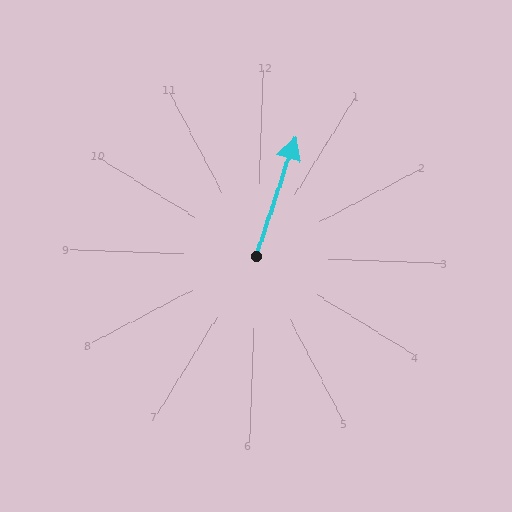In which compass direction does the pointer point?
North.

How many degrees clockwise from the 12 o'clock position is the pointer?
Approximately 16 degrees.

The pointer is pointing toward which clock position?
Roughly 1 o'clock.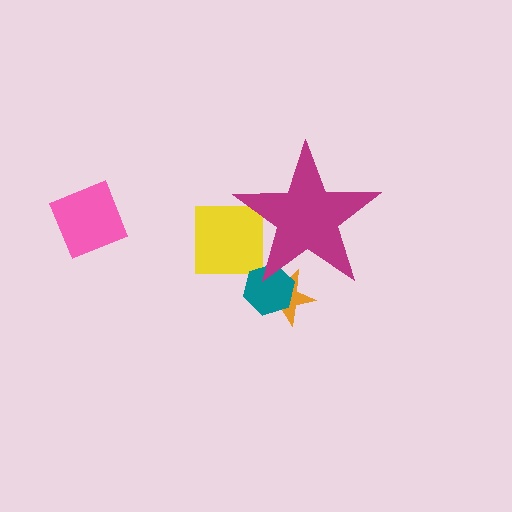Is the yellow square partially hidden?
Yes, the yellow square is partially hidden behind the magenta star.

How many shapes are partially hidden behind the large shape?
3 shapes are partially hidden.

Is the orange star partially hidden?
Yes, the orange star is partially hidden behind the magenta star.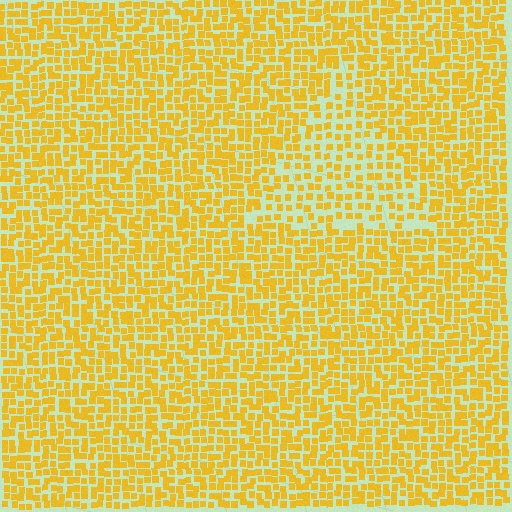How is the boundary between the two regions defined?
The boundary is defined by a change in element density (approximately 1.6x ratio). All elements are the same color, size, and shape.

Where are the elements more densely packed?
The elements are more densely packed outside the triangle boundary.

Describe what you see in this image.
The image contains small yellow elements arranged at two different densities. A triangle-shaped region is visible where the elements are less densely packed than the surrounding area.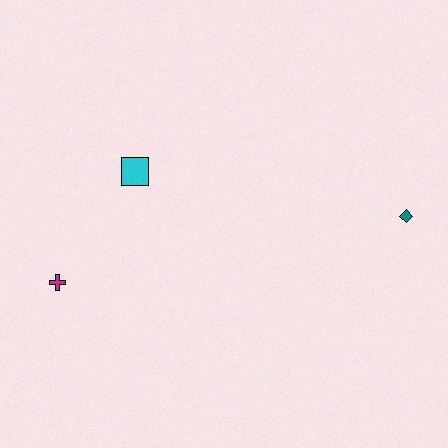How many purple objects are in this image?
There are no purple objects.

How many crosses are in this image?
There is 1 cross.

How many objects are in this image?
There are 3 objects.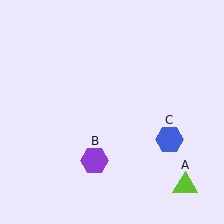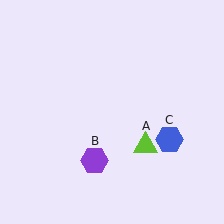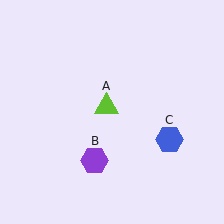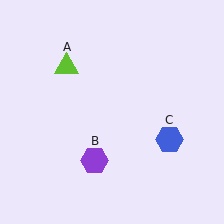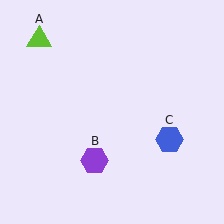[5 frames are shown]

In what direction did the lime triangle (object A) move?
The lime triangle (object A) moved up and to the left.